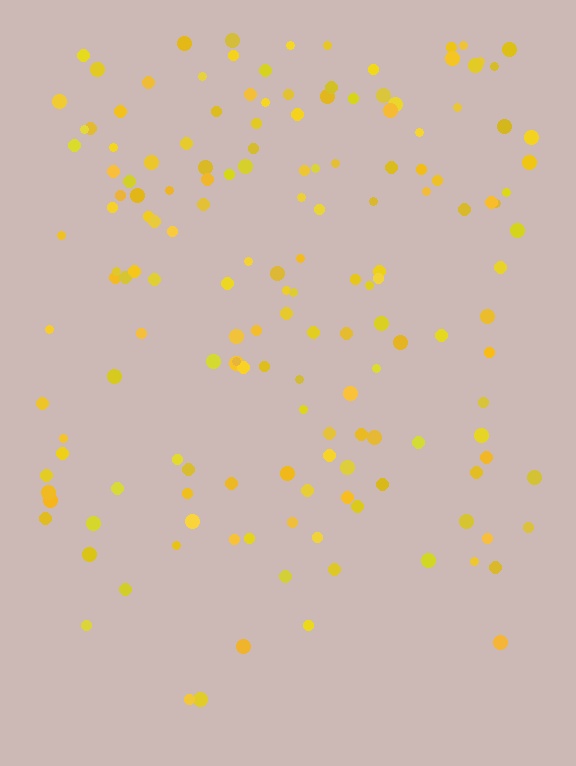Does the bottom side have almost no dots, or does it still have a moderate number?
Still a moderate number, just noticeably fewer than the top.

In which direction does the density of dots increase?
From bottom to top, with the top side densest.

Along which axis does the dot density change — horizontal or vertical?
Vertical.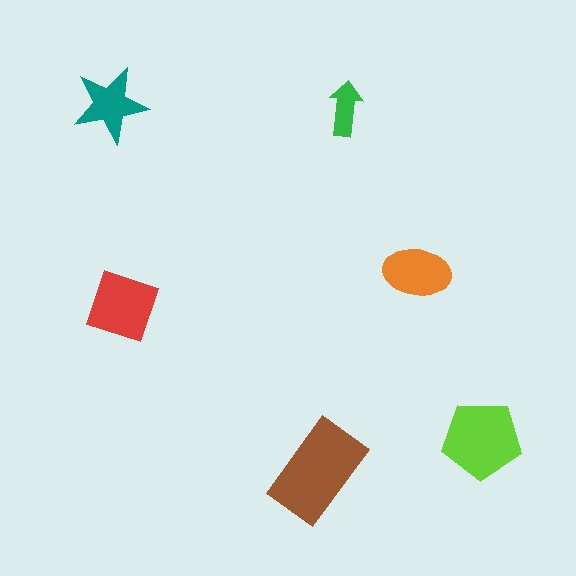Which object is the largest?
The brown rectangle.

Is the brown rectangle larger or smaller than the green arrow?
Larger.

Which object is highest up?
The teal star is topmost.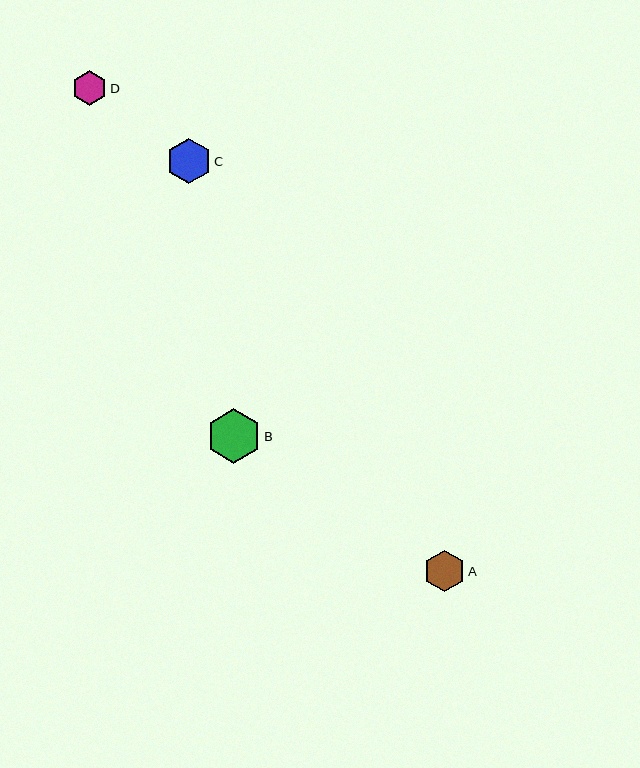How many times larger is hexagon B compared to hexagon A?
Hexagon B is approximately 1.3 times the size of hexagon A.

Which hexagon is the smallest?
Hexagon D is the smallest with a size of approximately 35 pixels.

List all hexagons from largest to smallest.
From largest to smallest: B, C, A, D.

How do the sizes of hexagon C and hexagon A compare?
Hexagon C and hexagon A are approximately the same size.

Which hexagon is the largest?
Hexagon B is the largest with a size of approximately 55 pixels.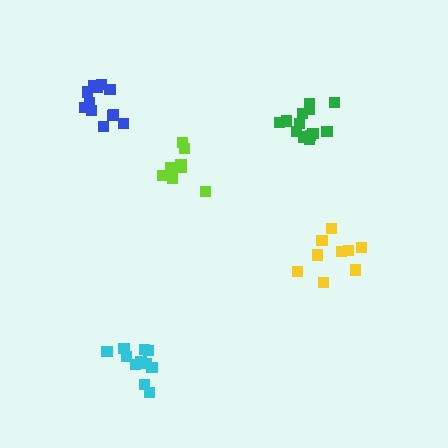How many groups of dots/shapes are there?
There are 5 groups.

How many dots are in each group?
Group 1: 12 dots, Group 2: 9 dots, Group 3: 13 dots, Group 4: 11 dots, Group 5: 9 dots (54 total).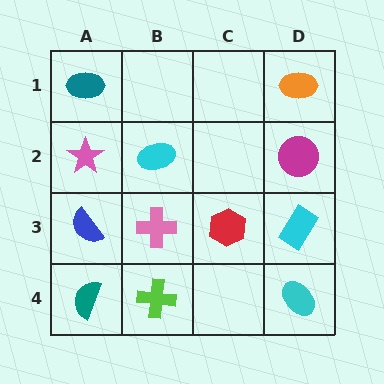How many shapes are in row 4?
3 shapes.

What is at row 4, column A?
A teal semicircle.